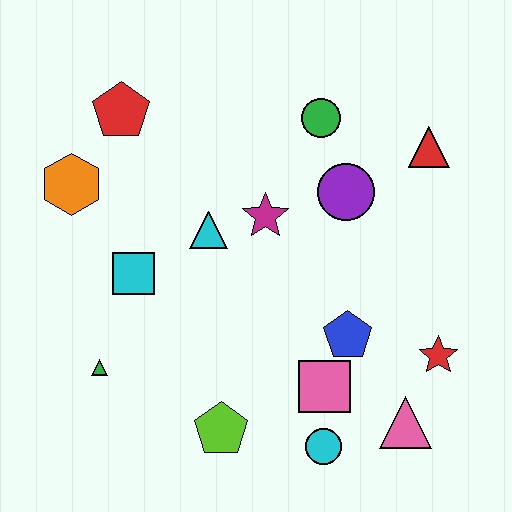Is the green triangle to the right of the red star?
No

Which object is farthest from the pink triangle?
The red pentagon is farthest from the pink triangle.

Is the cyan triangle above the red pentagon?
No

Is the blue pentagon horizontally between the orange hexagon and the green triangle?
No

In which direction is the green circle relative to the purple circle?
The green circle is above the purple circle.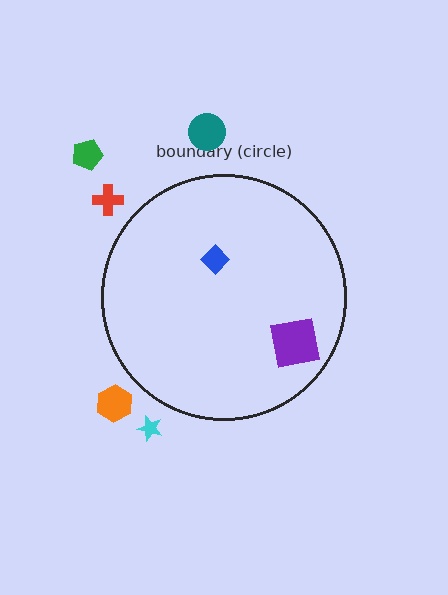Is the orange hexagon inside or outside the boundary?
Outside.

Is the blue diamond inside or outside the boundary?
Inside.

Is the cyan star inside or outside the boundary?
Outside.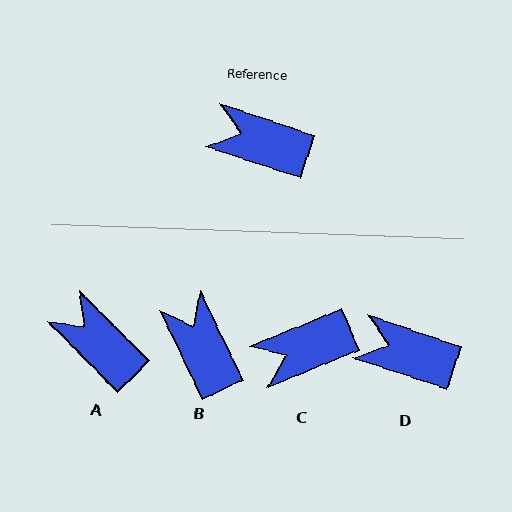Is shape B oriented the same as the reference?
No, it is off by about 46 degrees.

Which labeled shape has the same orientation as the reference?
D.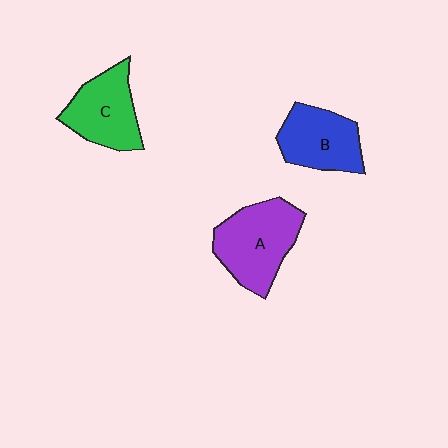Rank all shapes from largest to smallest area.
From largest to smallest: A (purple), C (green), B (blue).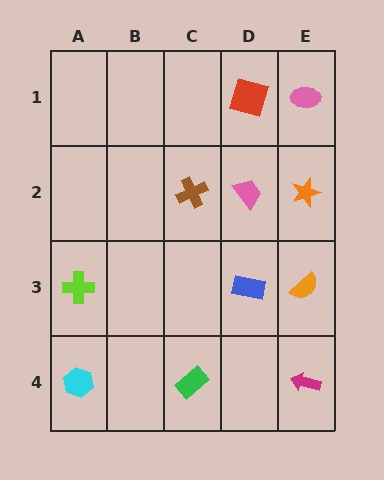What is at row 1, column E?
A pink ellipse.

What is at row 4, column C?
A green rectangle.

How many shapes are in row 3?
3 shapes.